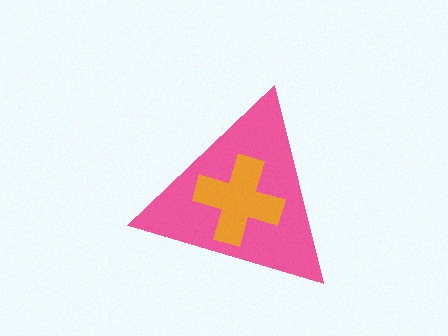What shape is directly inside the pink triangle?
The orange cross.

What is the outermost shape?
The pink triangle.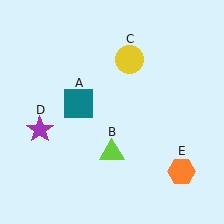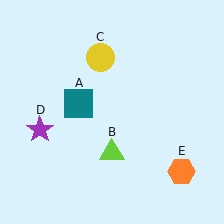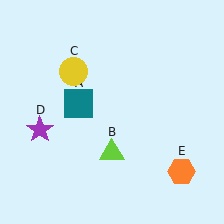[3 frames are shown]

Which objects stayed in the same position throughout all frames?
Teal square (object A) and lime triangle (object B) and purple star (object D) and orange hexagon (object E) remained stationary.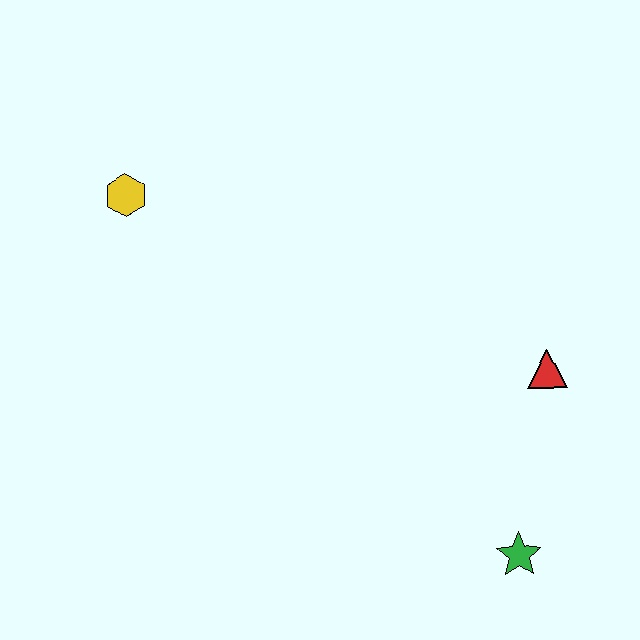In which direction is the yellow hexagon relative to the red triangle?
The yellow hexagon is to the left of the red triangle.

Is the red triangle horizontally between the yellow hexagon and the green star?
No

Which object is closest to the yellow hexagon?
The red triangle is closest to the yellow hexagon.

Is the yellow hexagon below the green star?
No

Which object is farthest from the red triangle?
The yellow hexagon is farthest from the red triangle.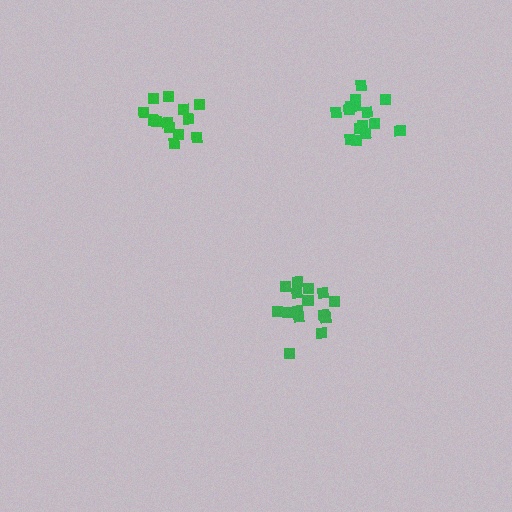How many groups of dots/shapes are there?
There are 3 groups.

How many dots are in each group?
Group 1: 13 dots, Group 2: 16 dots, Group 3: 15 dots (44 total).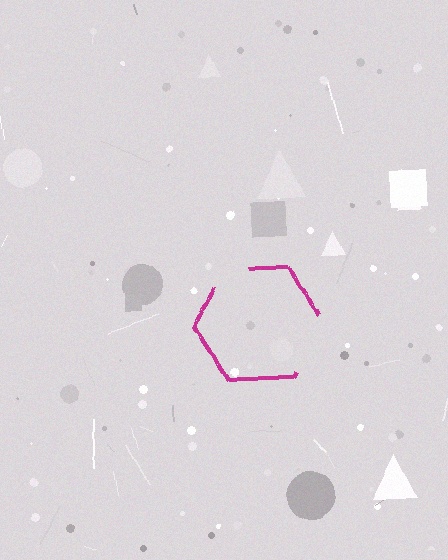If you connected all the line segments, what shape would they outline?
They would outline a hexagon.